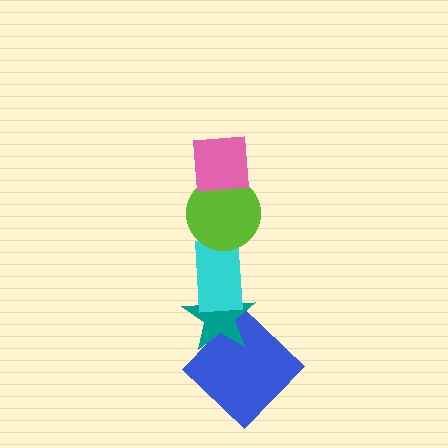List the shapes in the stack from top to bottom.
From top to bottom: the pink square, the lime circle, the cyan rectangle, the teal star, the blue diamond.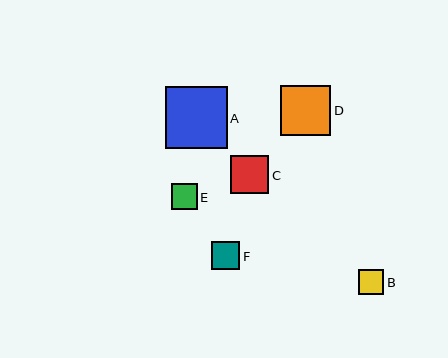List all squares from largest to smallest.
From largest to smallest: A, D, C, F, E, B.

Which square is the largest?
Square A is the largest with a size of approximately 62 pixels.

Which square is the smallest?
Square B is the smallest with a size of approximately 25 pixels.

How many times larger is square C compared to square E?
Square C is approximately 1.5 times the size of square E.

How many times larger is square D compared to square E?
Square D is approximately 1.9 times the size of square E.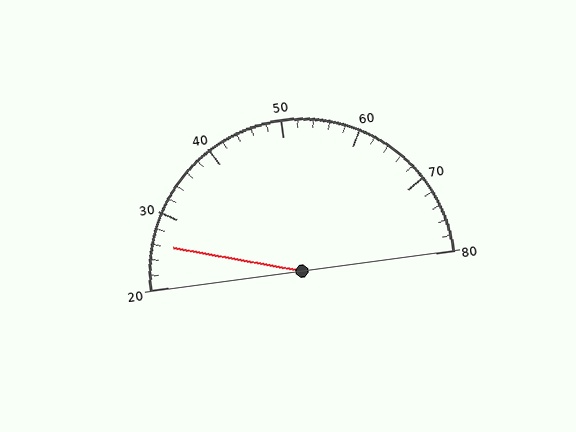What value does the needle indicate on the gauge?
The needle indicates approximately 26.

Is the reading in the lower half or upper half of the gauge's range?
The reading is in the lower half of the range (20 to 80).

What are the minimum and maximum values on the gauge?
The gauge ranges from 20 to 80.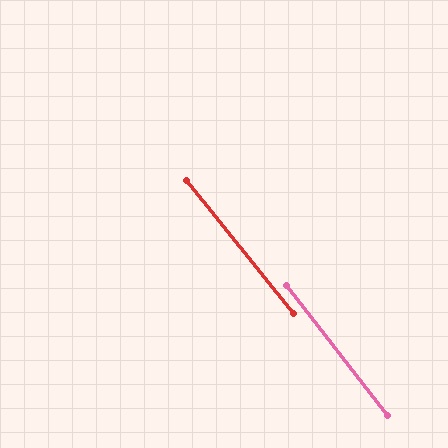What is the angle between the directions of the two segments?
Approximately 1 degree.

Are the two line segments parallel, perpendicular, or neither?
Parallel — their directions differ by only 0.9°.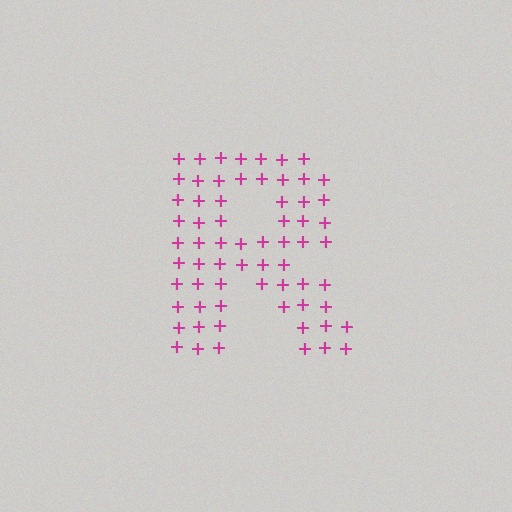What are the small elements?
The small elements are plus signs.